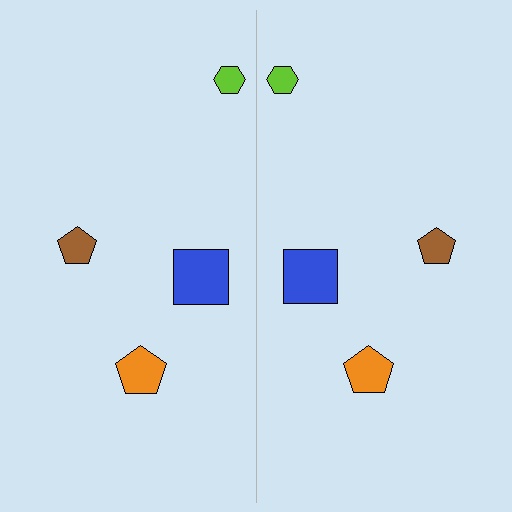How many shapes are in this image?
There are 8 shapes in this image.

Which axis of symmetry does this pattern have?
The pattern has a vertical axis of symmetry running through the center of the image.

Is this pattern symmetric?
Yes, this pattern has bilateral (reflection) symmetry.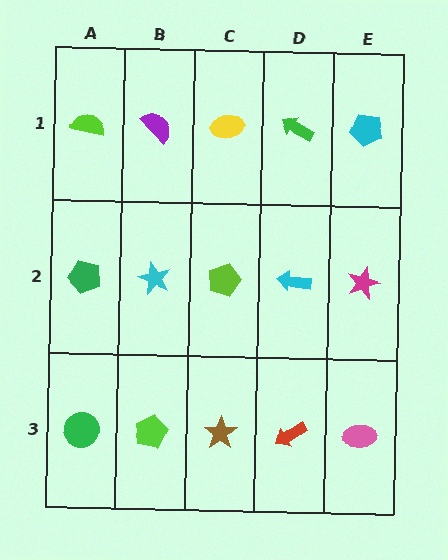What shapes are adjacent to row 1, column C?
A lime pentagon (row 2, column C), a purple semicircle (row 1, column B), a green arrow (row 1, column D).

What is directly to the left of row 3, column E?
A red arrow.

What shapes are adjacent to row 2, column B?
A purple semicircle (row 1, column B), a lime pentagon (row 3, column B), a green pentagon (row 2, column A), a lime pentagon (row 2, column C).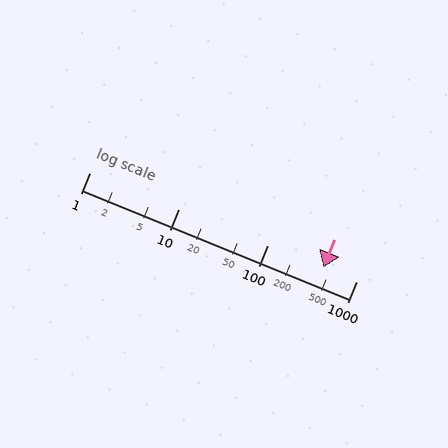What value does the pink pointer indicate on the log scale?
The pointer indicates approximately 430.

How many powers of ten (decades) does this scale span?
The scale spans 3 decades, from 1 to 1000.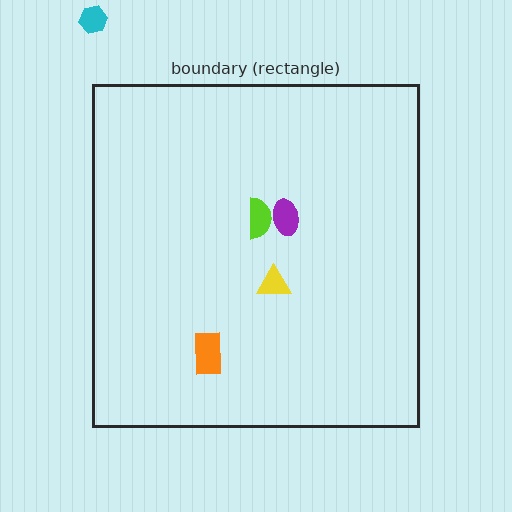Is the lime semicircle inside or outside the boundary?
Inside.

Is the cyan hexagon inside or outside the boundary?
Outside.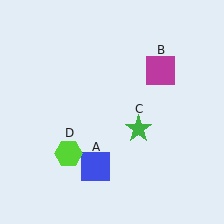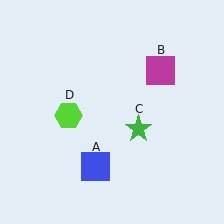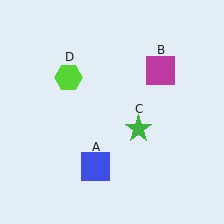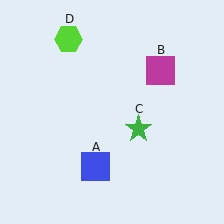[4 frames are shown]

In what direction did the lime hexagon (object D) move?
The lime hexagon (object D) moved up.